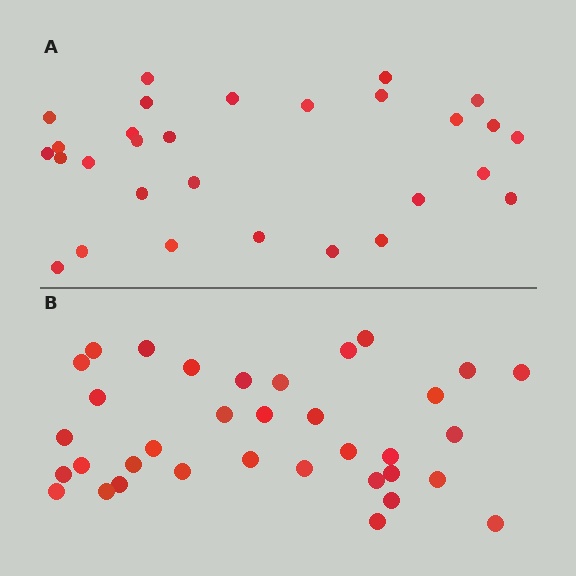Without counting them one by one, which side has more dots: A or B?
Region B (the bottom region) has more dots.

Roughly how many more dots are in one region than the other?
Region B has about 6 more dots than region A.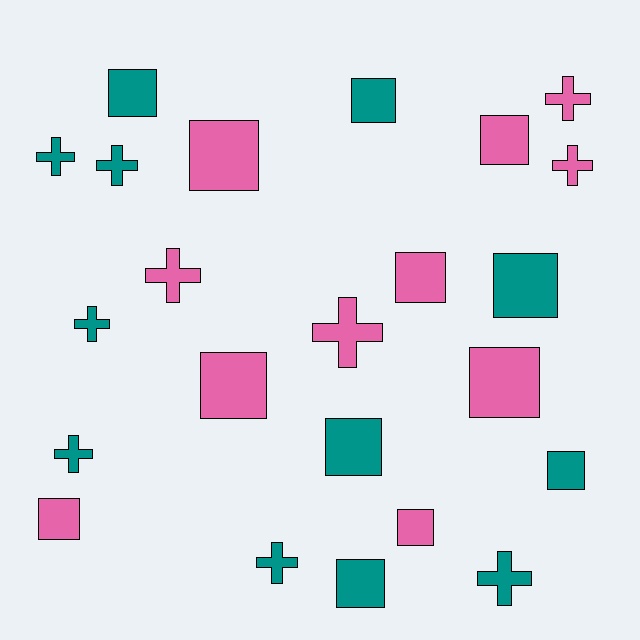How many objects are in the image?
There are 23 objects.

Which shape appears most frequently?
Square, with 13 objects.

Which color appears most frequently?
Teal, with 12 objects.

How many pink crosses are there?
There are 4 pink crosses.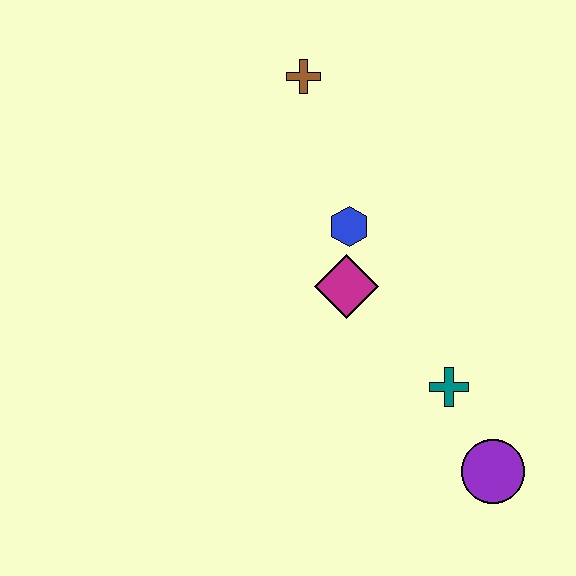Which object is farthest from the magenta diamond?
The purple circle is farthest from the magenta diamond.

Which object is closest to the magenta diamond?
The blue hexagon is closest to the magenta diamond.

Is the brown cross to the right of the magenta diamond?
No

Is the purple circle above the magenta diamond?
No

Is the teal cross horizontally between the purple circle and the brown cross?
Yes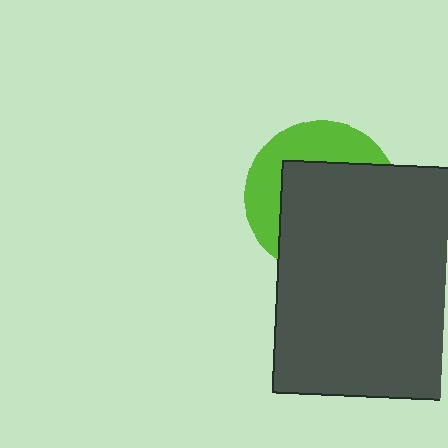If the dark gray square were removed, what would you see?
You would see the complete lime circle.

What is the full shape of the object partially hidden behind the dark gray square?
The partially hidden object is a lime circle.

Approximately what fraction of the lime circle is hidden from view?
Roughly 63% of the lime circle is hidden behind the dark gray square.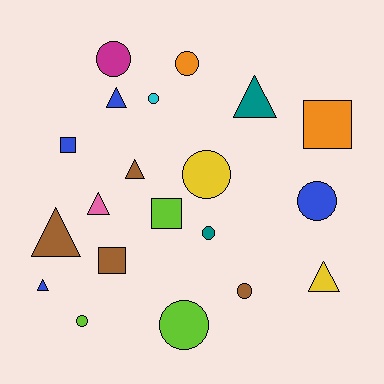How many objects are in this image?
There are 20 objects.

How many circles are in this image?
There are 9 circles.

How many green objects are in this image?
There are no green objects.